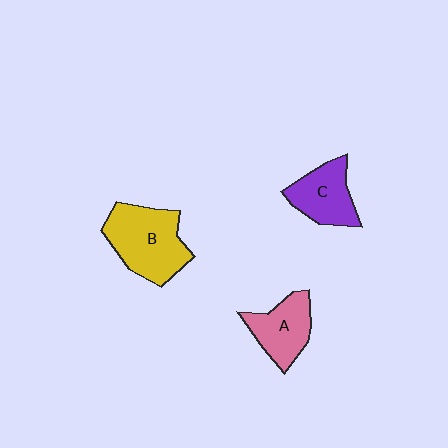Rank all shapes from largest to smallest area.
From largest to smallest: B (yellow), C (purple), A (pink).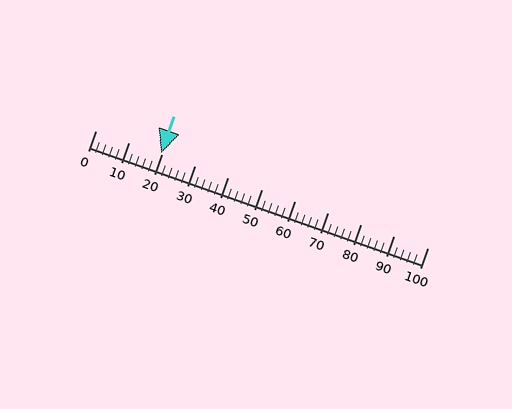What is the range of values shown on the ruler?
The ruler shows values from 0 to 100.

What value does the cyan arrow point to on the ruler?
The cyan arrow points to approximately 20.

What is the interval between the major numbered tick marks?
The major tick marks are spaced 10 units apart.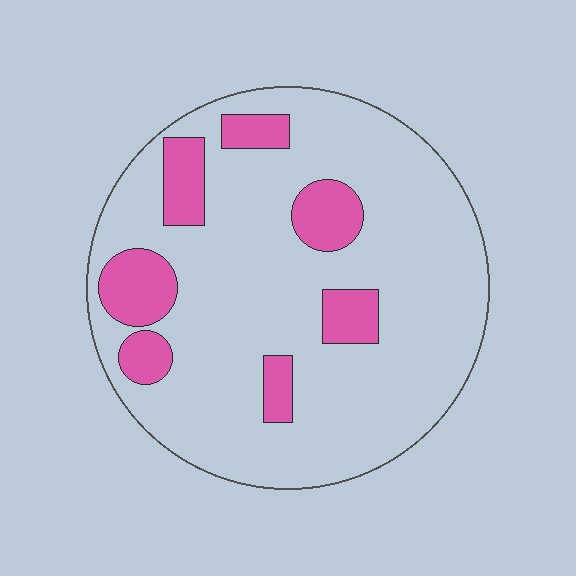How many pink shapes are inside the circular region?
7.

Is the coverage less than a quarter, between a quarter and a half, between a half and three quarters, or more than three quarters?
Less than a quarter.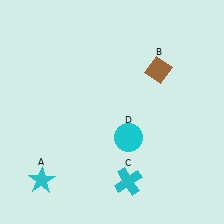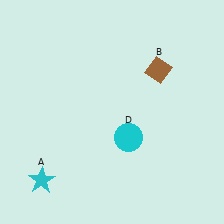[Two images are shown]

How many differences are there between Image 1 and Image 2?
There is 1 difference between the two images.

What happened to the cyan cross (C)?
The cyan cross (C) was removed in Image 2. It was in the bottom-right area of Image 1.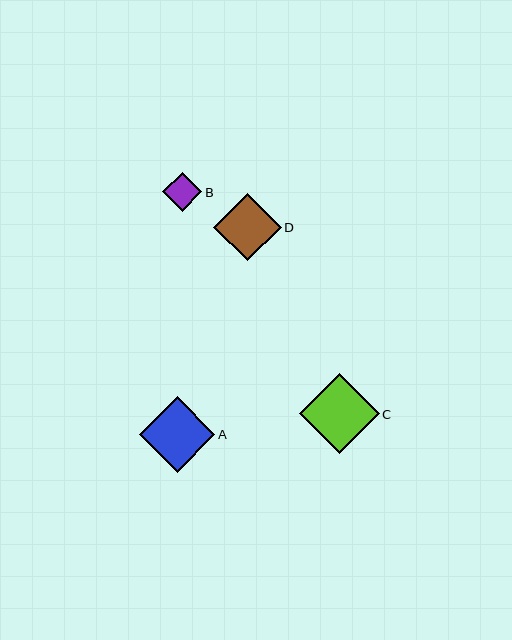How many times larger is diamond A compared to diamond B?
Diamond A is approximately 1.9 times the size of diamond B.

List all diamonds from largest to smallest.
From largest to smallest: C, A, D, B.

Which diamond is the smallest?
Diamond B is the smallest with a size of approximately 39 pixels.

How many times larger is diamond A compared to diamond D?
Diamond A is approximately 1.1 times the size of diamond D.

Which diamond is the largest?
Diamond C is the largest with a size of approximately 79 pixels.